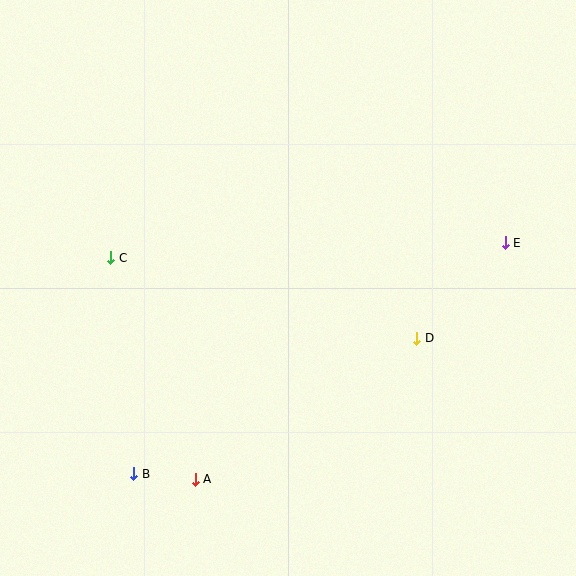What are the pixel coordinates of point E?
Point E is at (505, 243).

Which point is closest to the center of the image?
Point D at (417, 338) is closest to the center.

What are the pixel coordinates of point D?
Point D is at (417, 338).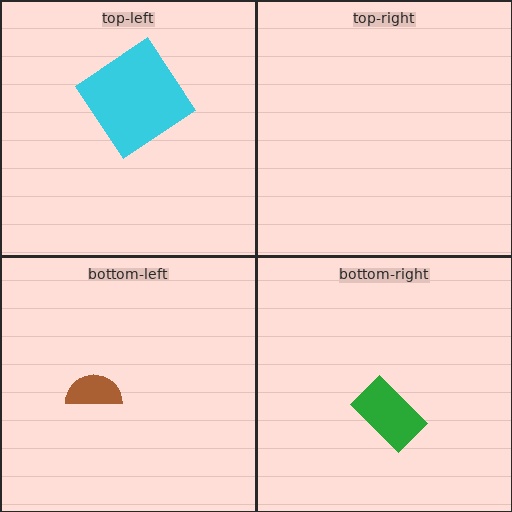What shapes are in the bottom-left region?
The brown semicircle.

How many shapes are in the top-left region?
1.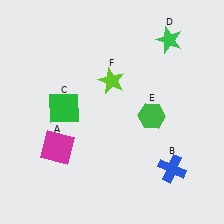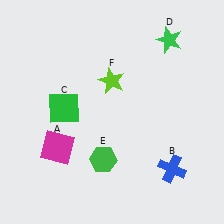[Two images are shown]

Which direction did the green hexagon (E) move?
The green hexagon (E) moved left.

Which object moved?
The green hexagon (E) moved left.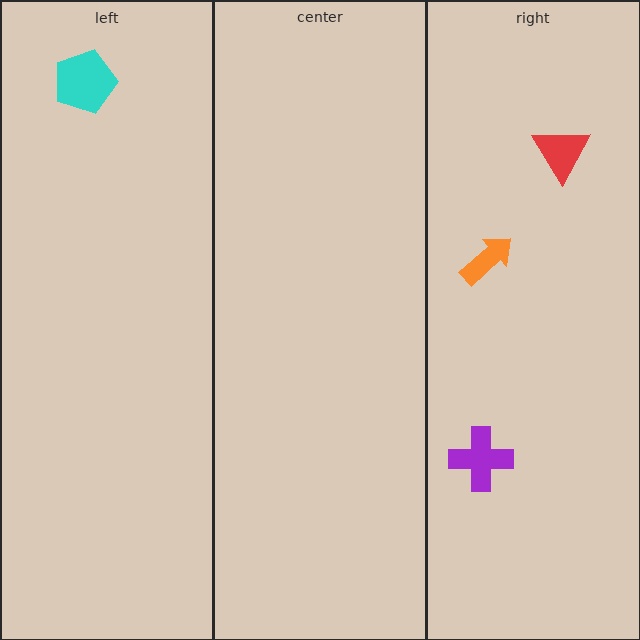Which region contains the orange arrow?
The right region.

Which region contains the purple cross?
The right region.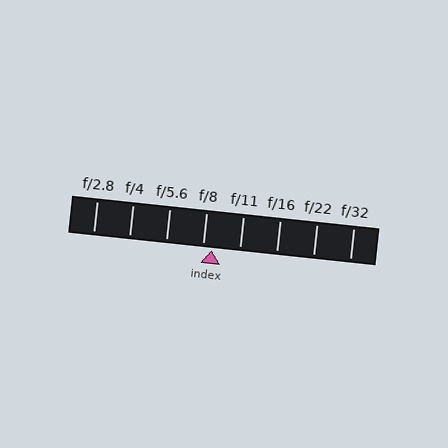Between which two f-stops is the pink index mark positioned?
The index mark is between f/8 and f/11.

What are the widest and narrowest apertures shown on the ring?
The widest aperture shown is f/2.8 and the narrowest is f/32.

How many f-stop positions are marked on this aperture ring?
There are 8 f-stop positions marked.